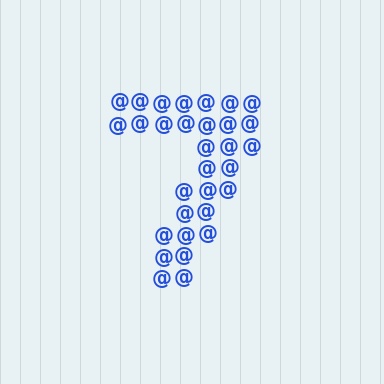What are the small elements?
The small elements are at signs.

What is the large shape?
The large shape is the digit 7.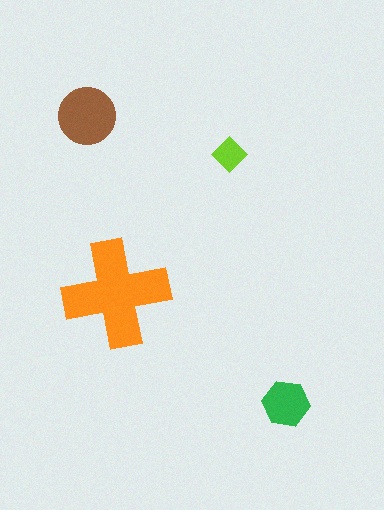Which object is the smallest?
The lime diamond.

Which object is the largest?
The orange cross.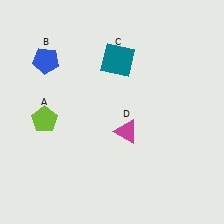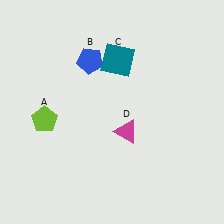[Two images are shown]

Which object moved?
The blue pentagon (B) moved right.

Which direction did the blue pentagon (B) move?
The blue pentagon (B) moved right.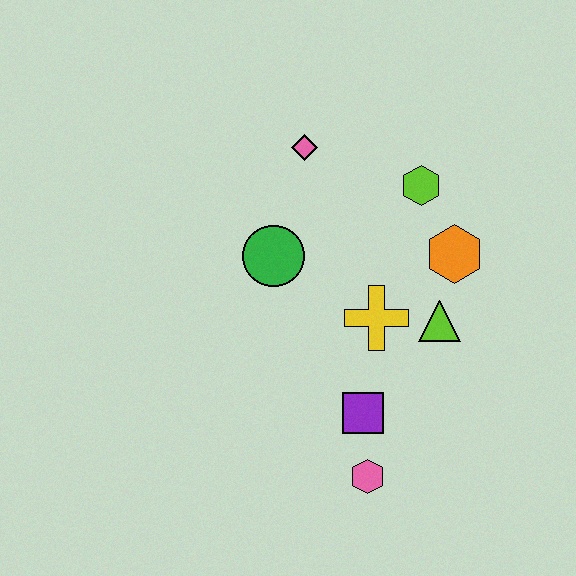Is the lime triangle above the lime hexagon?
No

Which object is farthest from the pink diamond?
The pink hexagon is farthest from the pink diamond.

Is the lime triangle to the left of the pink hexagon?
No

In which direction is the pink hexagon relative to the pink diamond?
The pink hexagon is below the pink diamond.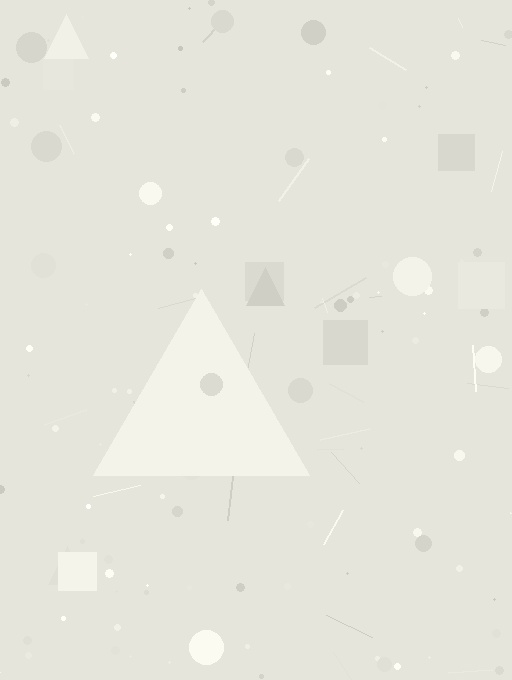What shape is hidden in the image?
A triangle is hidden in the image.